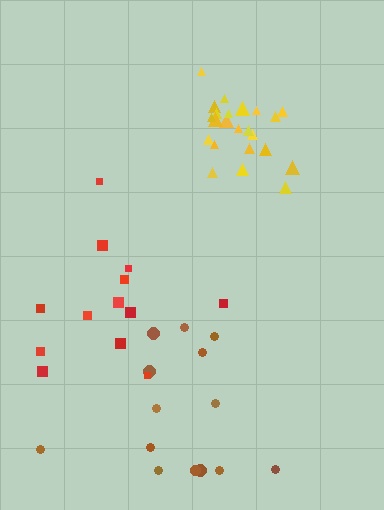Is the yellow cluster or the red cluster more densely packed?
Yellow.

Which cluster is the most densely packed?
Yellow.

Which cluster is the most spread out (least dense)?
Brown.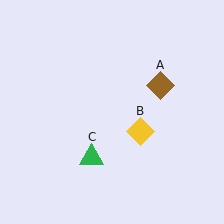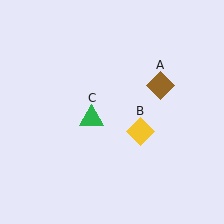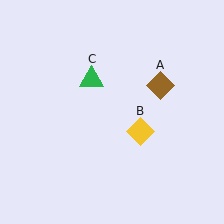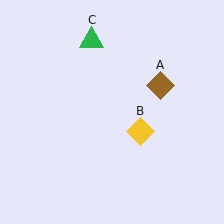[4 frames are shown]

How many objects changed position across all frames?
1 object changed position: green triangle (object C).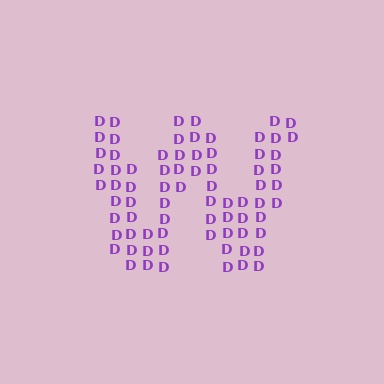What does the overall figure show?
The overall figure shows the letter W.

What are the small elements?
The small elements are letter D's.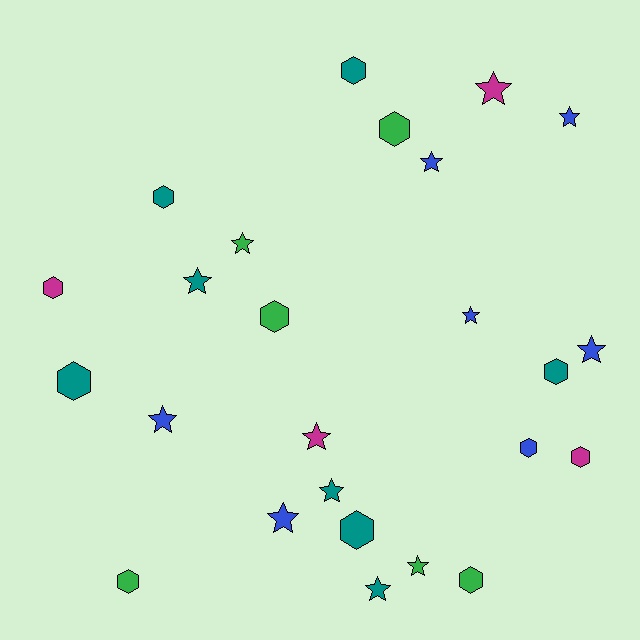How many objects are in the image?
There are 25 objects.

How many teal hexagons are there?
There are 5 teal hexagons.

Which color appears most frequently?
Teal, with 8 objects.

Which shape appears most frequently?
Star, with 13 objects.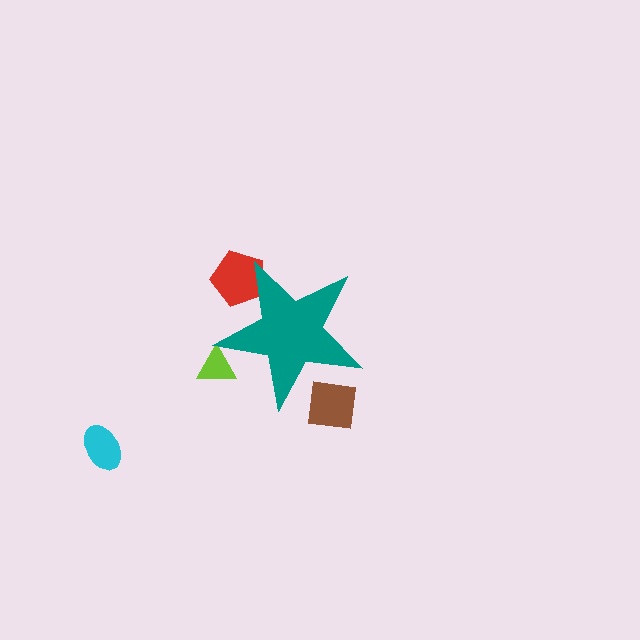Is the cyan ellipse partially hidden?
No, the cyan ellipse is fully visible.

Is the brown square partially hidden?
Yes, the brown square is partially hidden behind the teal star.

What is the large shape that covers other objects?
A teal star.